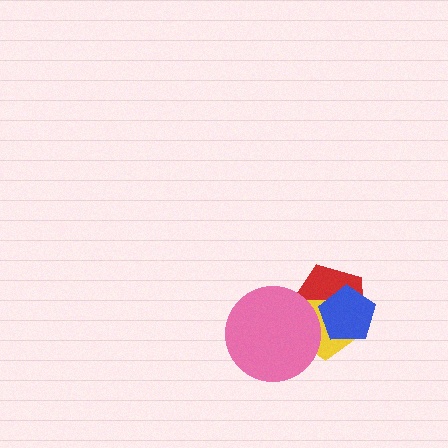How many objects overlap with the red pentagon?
3 objects overlap with the red pentagon.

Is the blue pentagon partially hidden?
No, no other shape covers it.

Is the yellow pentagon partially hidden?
Yes, it is partially covered by another shape.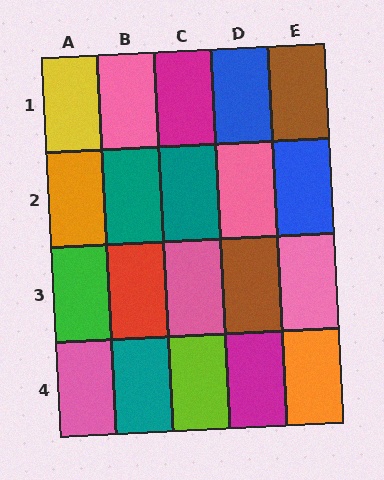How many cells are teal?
3 cells are teal.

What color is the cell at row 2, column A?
Orange.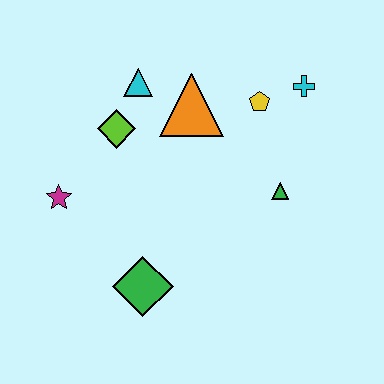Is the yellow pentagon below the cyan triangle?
Yes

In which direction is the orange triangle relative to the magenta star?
The orange triangle is to the right of the magenta star.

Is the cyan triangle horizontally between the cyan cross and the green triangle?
No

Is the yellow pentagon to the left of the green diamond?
No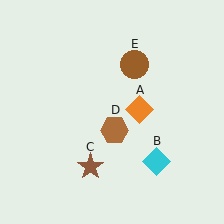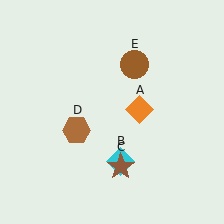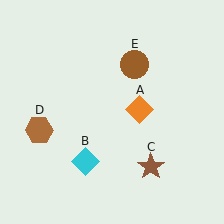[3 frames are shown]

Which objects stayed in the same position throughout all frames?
Orange diamond (object A) and brown circle (object E) remained stationary.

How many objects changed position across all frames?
3 objects changed position: cyan diamond (object B), brown star (object C), brown hexagon (object D).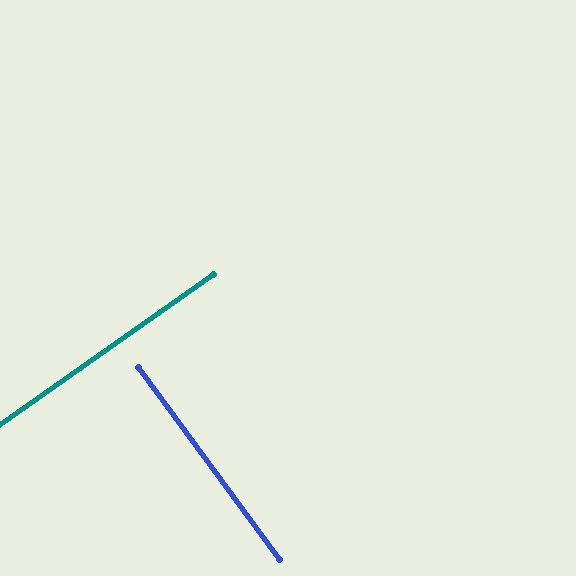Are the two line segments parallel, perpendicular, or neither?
Perpendicular — they meet at approximately 89°.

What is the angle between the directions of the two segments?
Approximately 89 degrees.